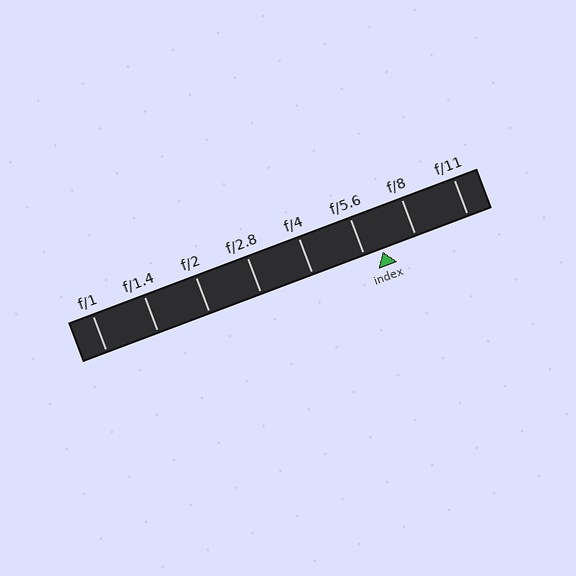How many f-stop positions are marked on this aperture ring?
There are 8 f-stop positions marked.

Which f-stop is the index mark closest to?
The index mark is closest to f/5.6.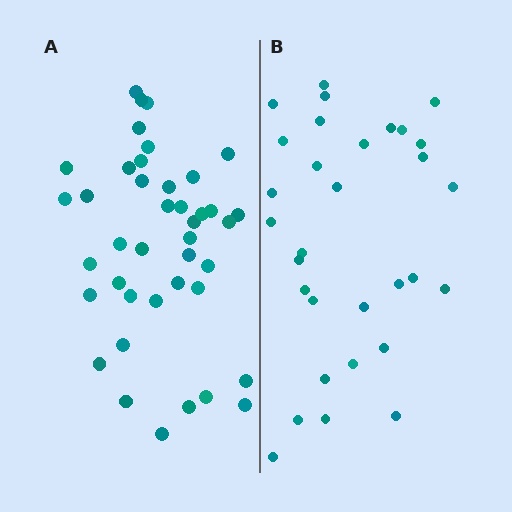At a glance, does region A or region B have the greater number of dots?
Region A (the left region) has more dots.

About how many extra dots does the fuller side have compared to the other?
Region A has roughly 10 or so more dots than region B.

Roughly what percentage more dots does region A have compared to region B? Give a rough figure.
About 30% more.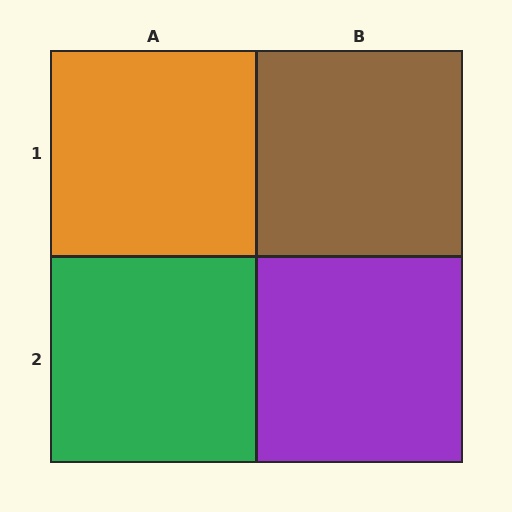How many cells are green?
1 cell is green.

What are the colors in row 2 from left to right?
Green, purple.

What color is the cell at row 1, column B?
Brown.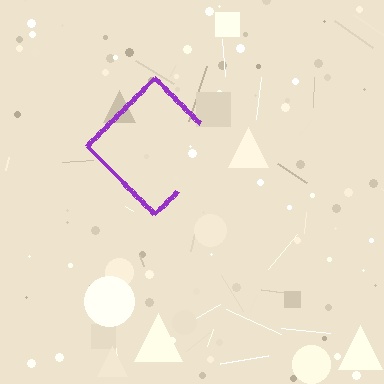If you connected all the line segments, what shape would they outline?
They would outline a diamond.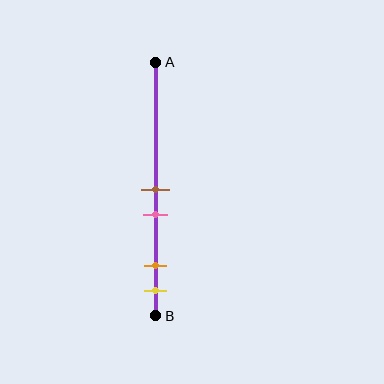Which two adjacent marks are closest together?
The brown and pink marks are the closest adjacent pair.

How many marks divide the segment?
There are 4 marks dividing the segment.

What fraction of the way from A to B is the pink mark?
The pink mark is approximately 60% (0.6) of the way from A to B.